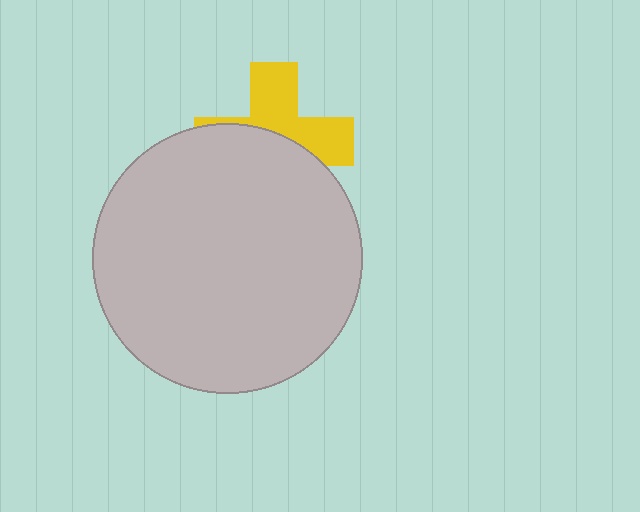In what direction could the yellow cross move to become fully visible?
The yellow cross could move up. That would shift it out from behind the light gray circle entirely.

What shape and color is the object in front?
The object in front is a light gray circle.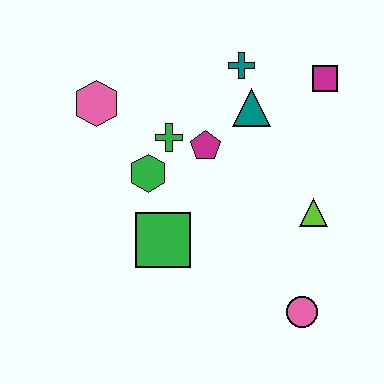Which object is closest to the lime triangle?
The pink circle is closest to the lime triangle.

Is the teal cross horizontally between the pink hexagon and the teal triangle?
Yes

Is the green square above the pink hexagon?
No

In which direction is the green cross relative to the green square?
The green cross is above the green square.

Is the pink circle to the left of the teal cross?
No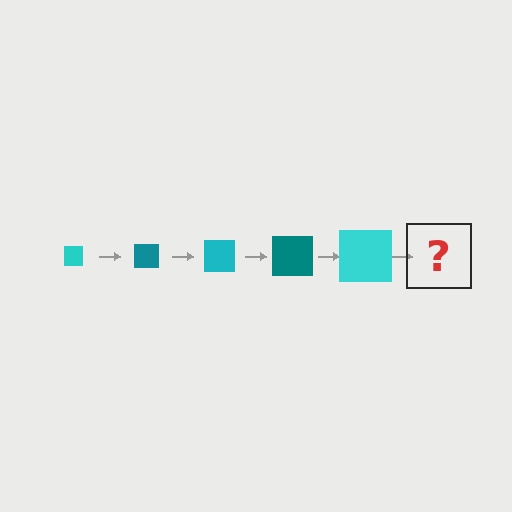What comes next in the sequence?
The next element should be a teal square, larger than the previous one.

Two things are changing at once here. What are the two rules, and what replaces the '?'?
The two rules are that the square grows larger each step and the color cycles through cyan and teal. The '?' should be a teal square, larger than the previous one.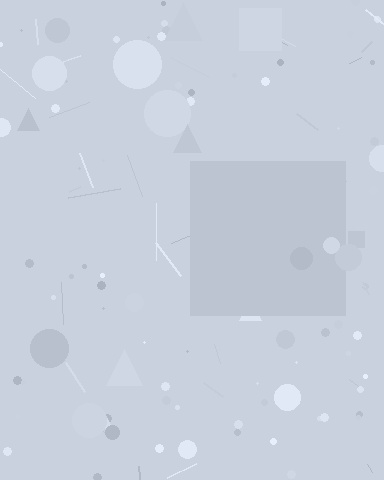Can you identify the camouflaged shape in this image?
The camouflaged shape is a square.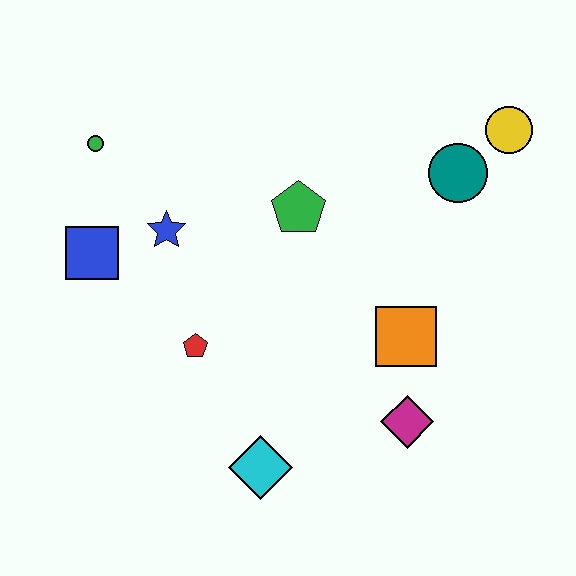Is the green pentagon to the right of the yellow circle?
No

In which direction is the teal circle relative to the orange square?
The teal circle is above the orange square.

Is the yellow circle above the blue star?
Yes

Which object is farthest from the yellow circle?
The blue square is farthest from the yellow circle.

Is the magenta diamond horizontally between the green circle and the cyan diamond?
No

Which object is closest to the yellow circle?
The teal circle is closest to the yellow circle.